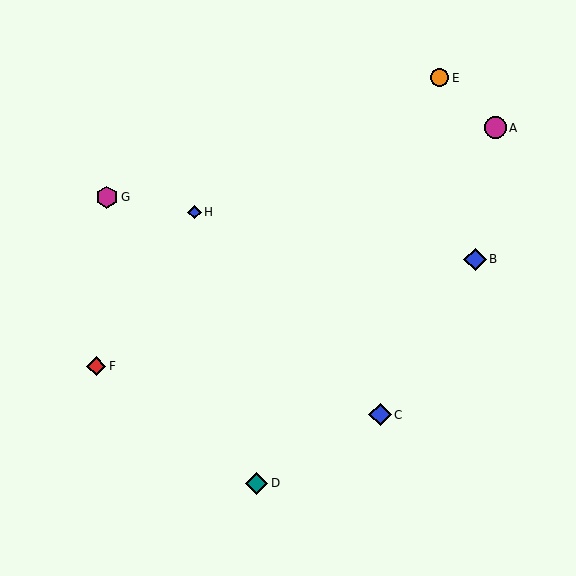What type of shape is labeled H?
Shape H is a blue diamond.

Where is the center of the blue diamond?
The center of the blue diamond is at (475, 259).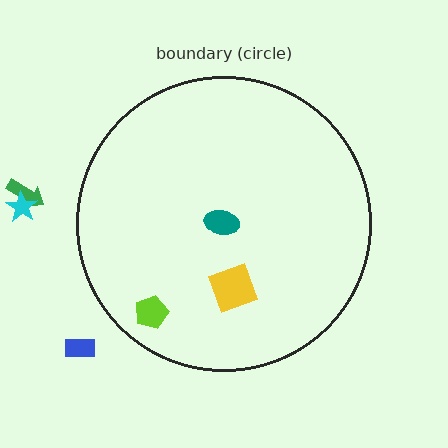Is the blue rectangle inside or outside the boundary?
Outside.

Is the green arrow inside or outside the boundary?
Outside.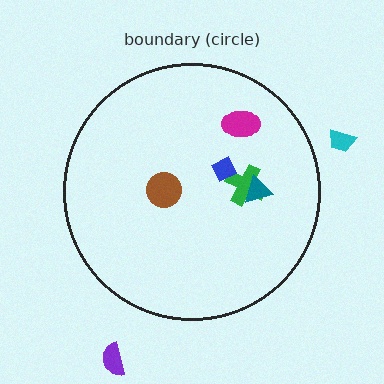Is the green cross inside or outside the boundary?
Inside.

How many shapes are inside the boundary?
5 inside, 2 outside.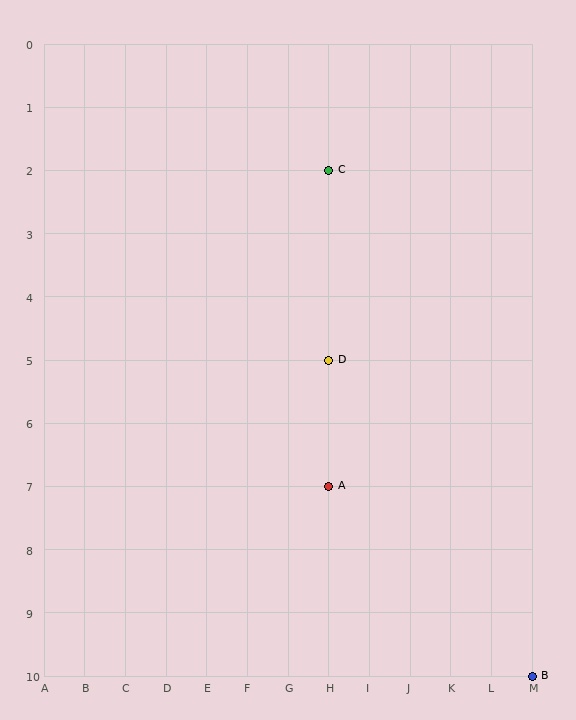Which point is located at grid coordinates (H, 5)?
Point D is at (H, 5).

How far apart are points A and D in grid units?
Points A and D are 2 rows apart.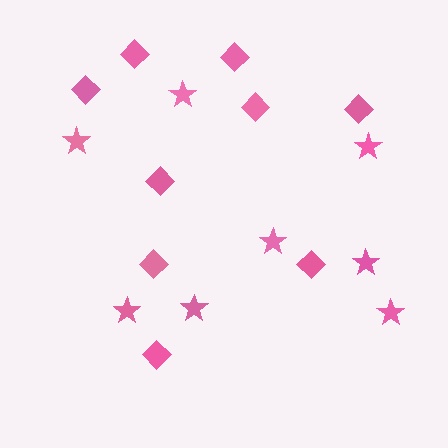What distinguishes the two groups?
There are 2 groups: one group of stars (8) and one group of diamonds (9).